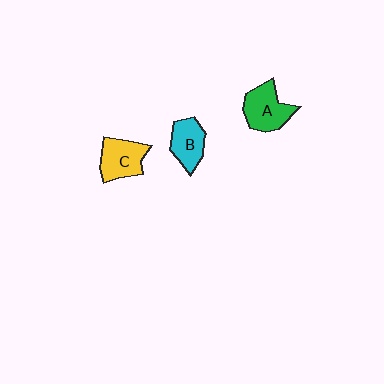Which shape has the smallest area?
Shape B (cyan).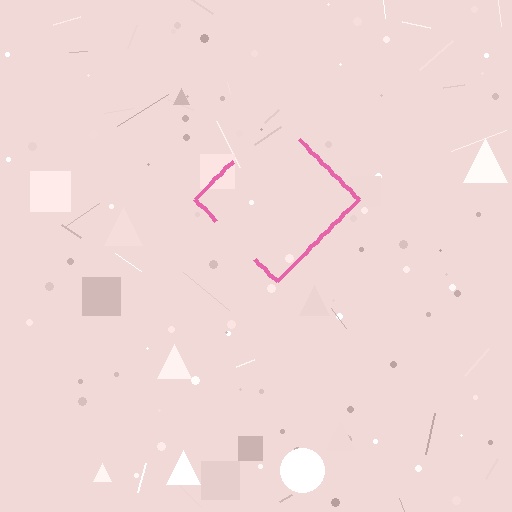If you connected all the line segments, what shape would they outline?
They would outline a diamond.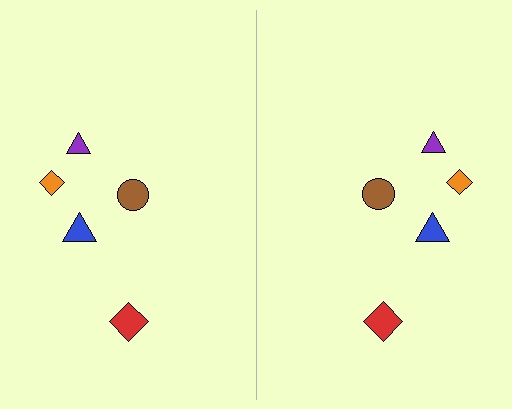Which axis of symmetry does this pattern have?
The pattern has a vertical axis of symmetry running through the center of the image.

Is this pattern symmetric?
Yes, this pattern has bilateral (reflection) symmetry.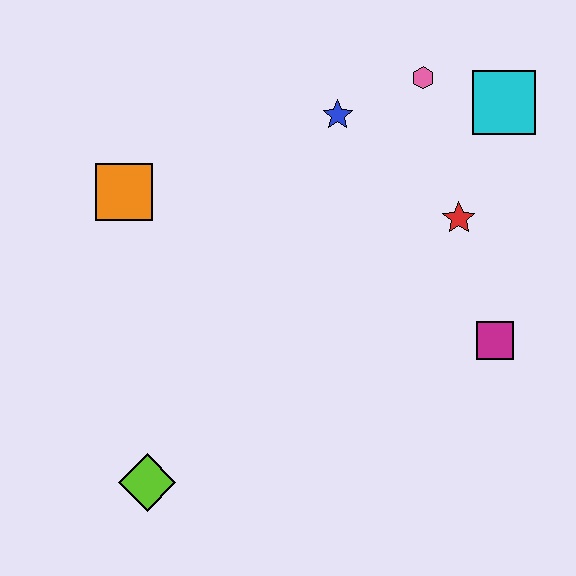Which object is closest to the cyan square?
The pink hexagon is closest to the cyan square.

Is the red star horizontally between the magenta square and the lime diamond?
Yes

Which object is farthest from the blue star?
The lime diamond is farthest from the blue star.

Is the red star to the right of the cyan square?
No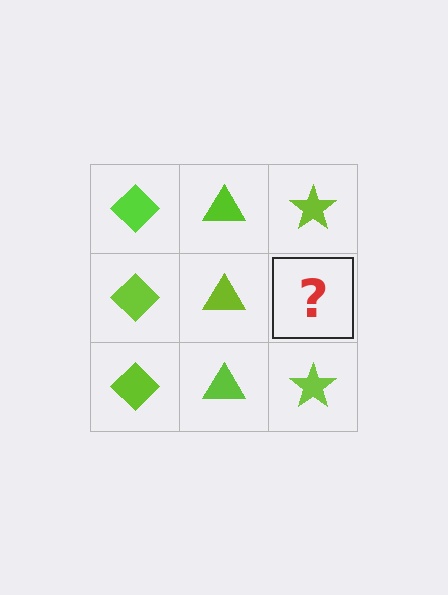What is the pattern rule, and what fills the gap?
The rule is that each column has a consistent shape. The gap should be filled with a lime star.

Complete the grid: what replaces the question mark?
The question mark should be replaced with a lime star.